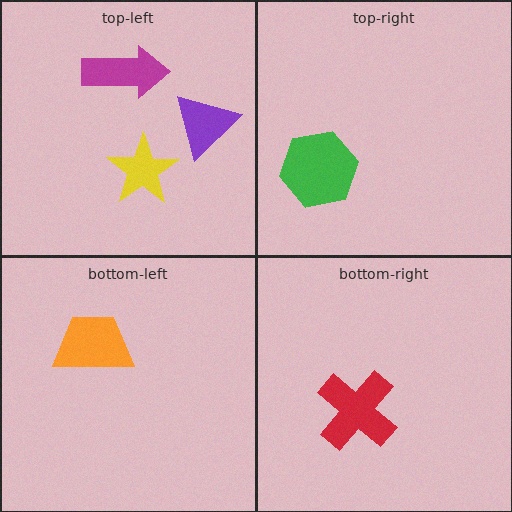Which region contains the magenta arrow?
The top-left region.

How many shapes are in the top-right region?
1.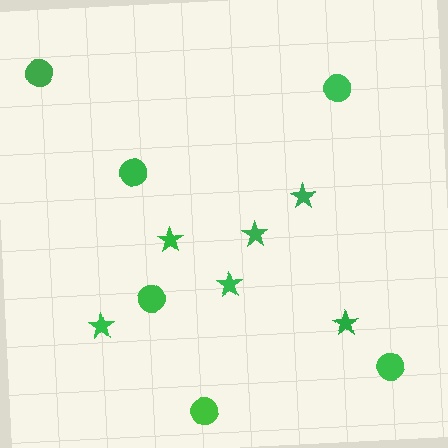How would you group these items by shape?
There are 2 groups: one group of circles (6) and one group of stars (6).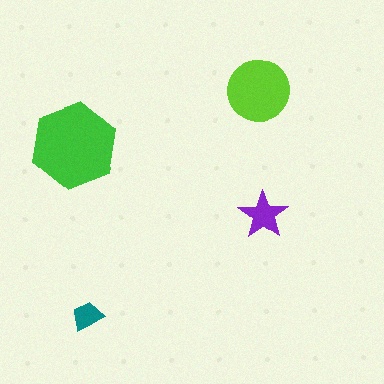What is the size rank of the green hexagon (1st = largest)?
1st.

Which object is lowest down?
The teal trapezoid is bottommost.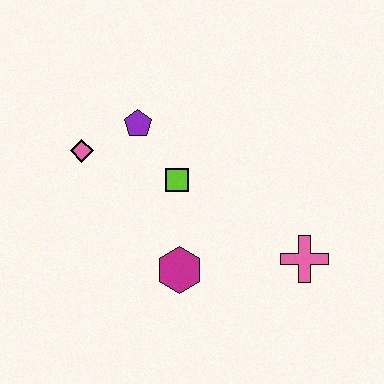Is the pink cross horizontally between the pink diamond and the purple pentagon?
No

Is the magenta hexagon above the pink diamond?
No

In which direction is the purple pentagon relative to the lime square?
The purple pentagon is above the lime square.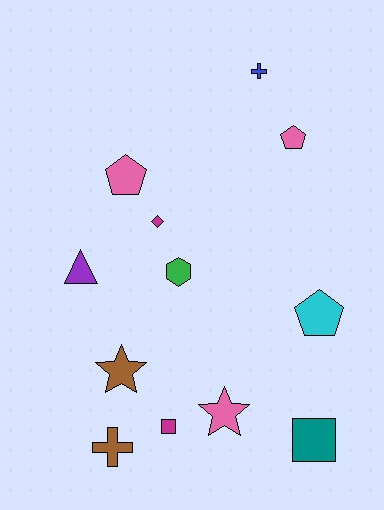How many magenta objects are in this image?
There are 2 magenta objects.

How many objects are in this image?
There are 12 objects.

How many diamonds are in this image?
There is 1 diamond.